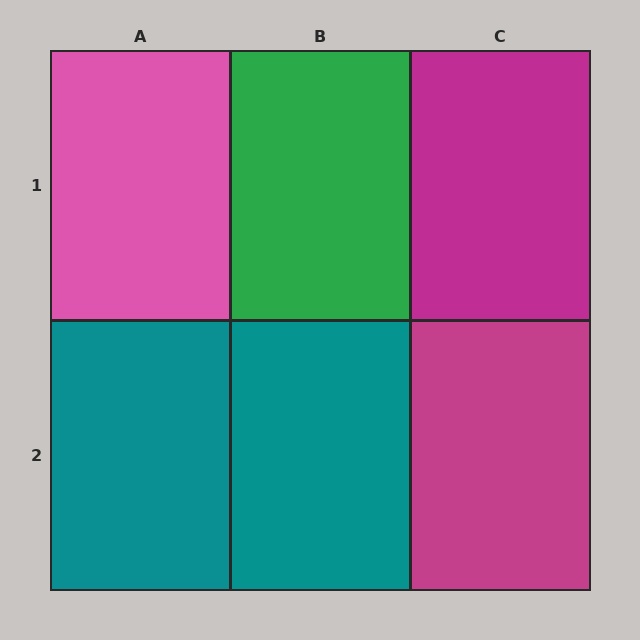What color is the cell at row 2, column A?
Teal.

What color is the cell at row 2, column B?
Teal.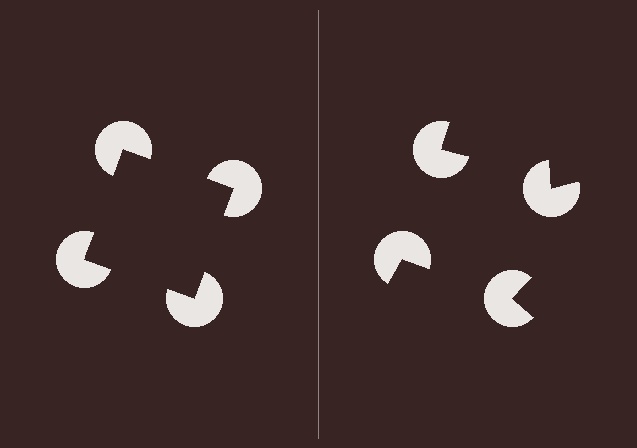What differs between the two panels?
The pac-man discs are positioned identically on both sides; only the wedge orientations differ. On the left they align to a square; on the right they are misaligned.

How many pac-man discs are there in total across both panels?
8 — 4 on each side.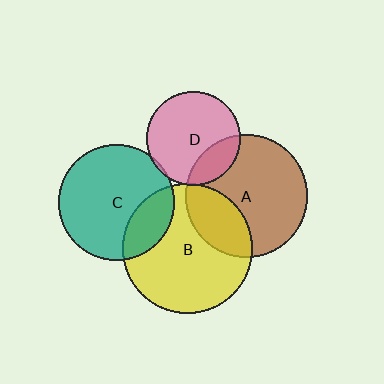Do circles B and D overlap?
Yes.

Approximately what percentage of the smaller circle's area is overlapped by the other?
Approximately 5%.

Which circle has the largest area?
Circle B (yellow).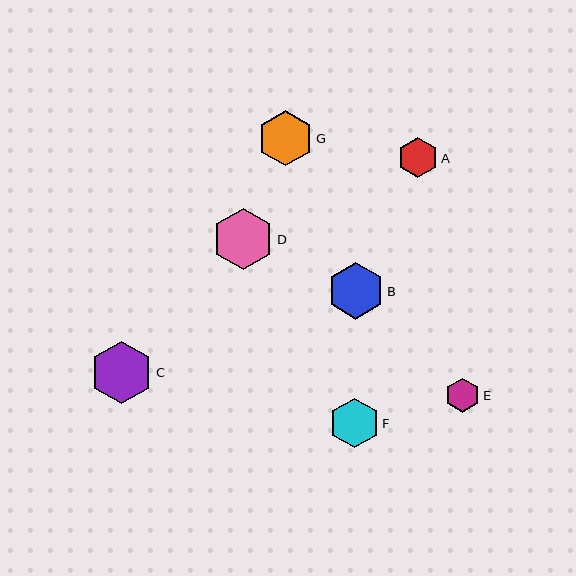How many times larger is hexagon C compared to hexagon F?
Hexagon C is approximately 1.3 times the size of hexagon F.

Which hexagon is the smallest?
Hexagon E is the smallest with a size of approximately 34 pixels.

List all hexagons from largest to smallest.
From largest to smallest: C, D, B, G, F, A, E.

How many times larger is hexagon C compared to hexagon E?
Hexagon C is approximately 1.8 times the size of hexagon E.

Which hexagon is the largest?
Hexagon C is the largest with a size of approximately 62 pixels.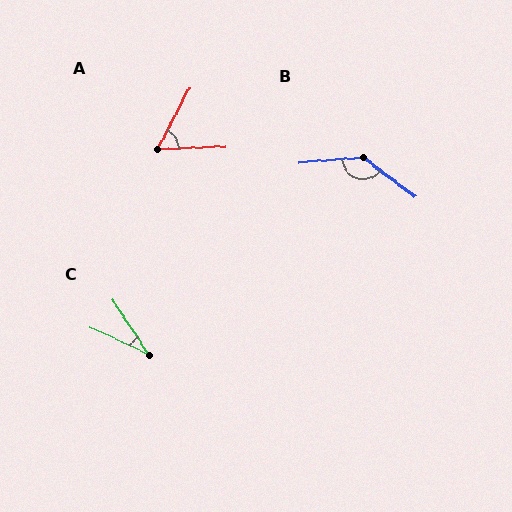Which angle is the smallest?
C, at approximately 32 degrees.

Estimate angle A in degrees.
Approximately 60 degrees.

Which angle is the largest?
B, at approximately 138 degrees.